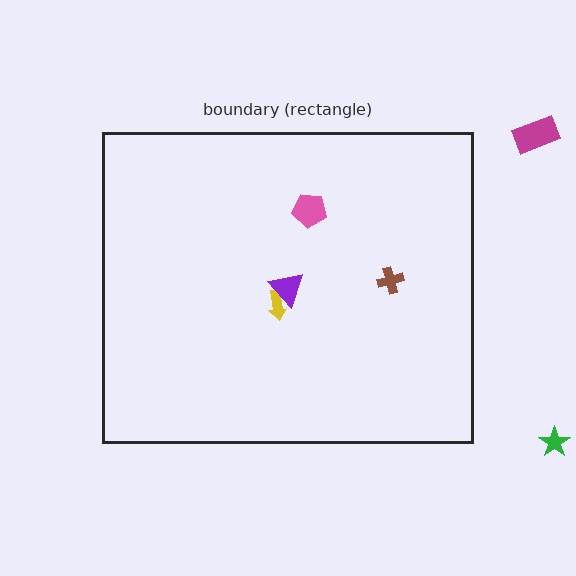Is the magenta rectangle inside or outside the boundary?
Outside.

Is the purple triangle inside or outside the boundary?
Inside.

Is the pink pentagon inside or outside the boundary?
Inside.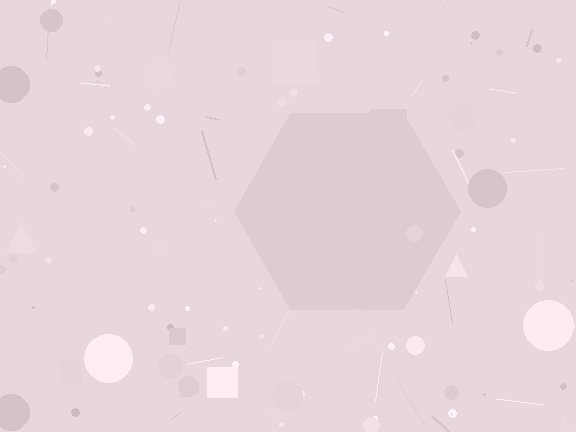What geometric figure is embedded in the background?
A hexagon is embedded in the background.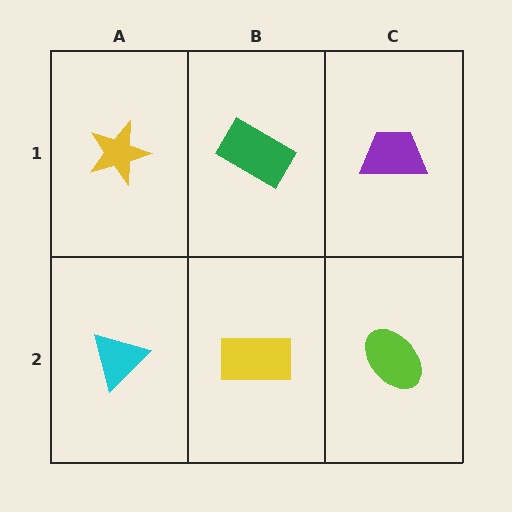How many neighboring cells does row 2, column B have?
3.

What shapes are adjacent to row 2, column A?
A yellow star (row 1, column A), a yellow rectangle (row 2, column B).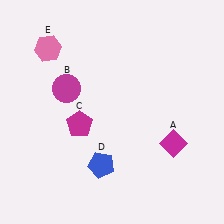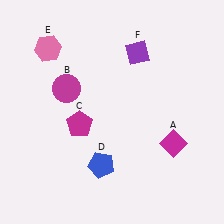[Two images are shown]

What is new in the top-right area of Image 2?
A purple diamond (F) was added in the top-right area of Image 2.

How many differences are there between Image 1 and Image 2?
There is 1 difference between the two images.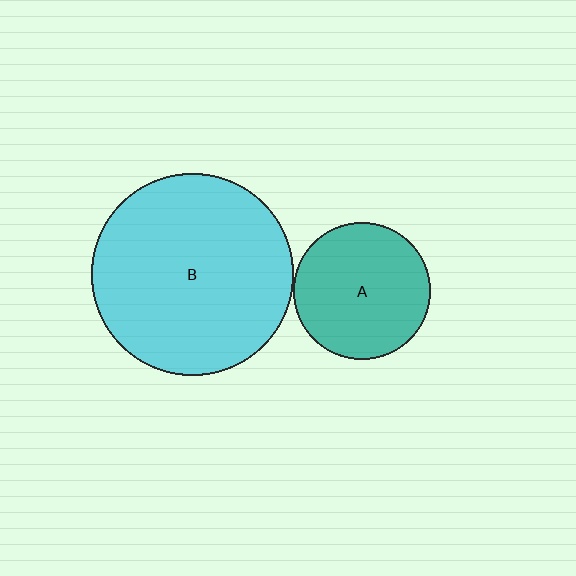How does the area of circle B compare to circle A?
Approximately 2.2 times.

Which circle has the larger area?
Circle B (cyan).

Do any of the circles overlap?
No, none of the circles overlap.